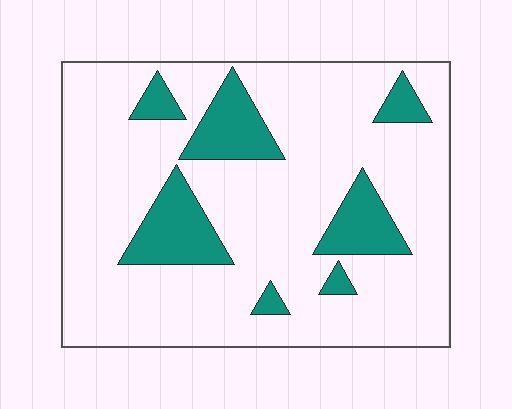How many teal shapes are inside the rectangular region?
7.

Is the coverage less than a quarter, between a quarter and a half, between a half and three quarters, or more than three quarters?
Less than a quarter.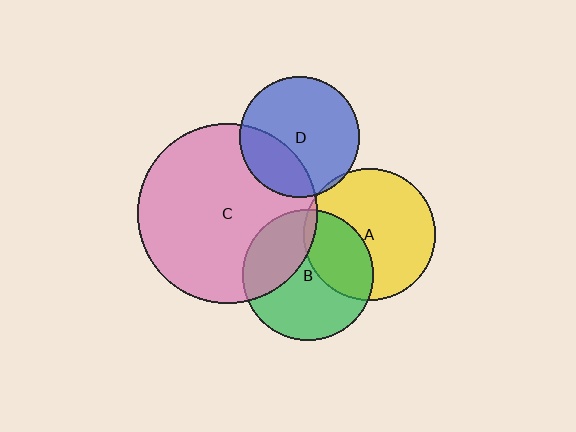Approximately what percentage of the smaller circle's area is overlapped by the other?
Approximately 35%.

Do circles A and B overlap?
Yes.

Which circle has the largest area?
Circle C (pink).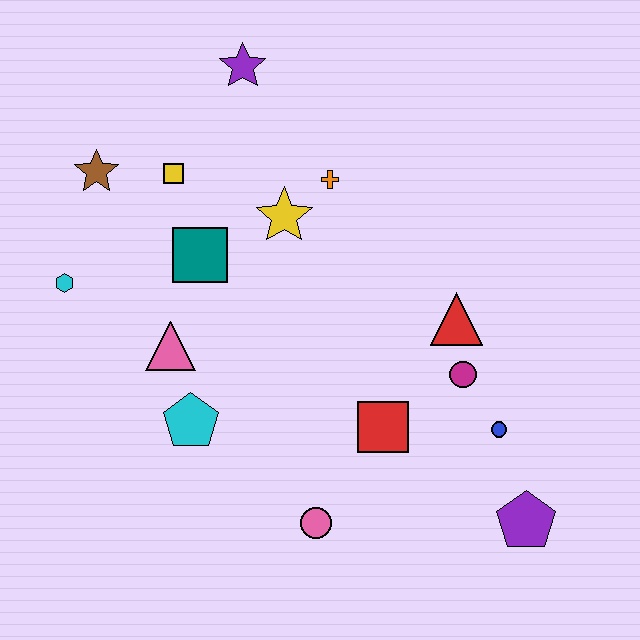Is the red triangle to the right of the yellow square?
Yes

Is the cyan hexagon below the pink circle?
No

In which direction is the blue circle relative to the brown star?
The blue circle is to the right of the brown star.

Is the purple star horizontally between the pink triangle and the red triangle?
Yes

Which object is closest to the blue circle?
The magenta circle is closest to the blue circle.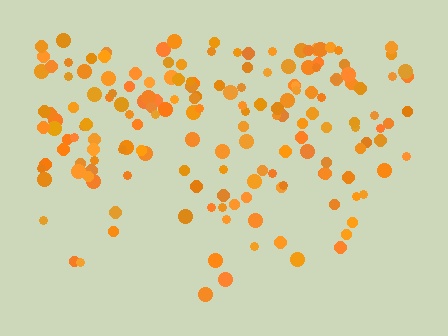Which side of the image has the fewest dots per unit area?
The bottom.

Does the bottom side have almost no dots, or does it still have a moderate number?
Still a moderate number, just noticeably fewer than the top.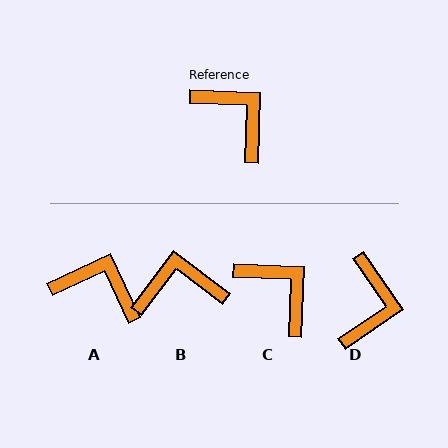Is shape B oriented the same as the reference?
No, it is off by about 55 degrees.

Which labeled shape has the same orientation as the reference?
C.